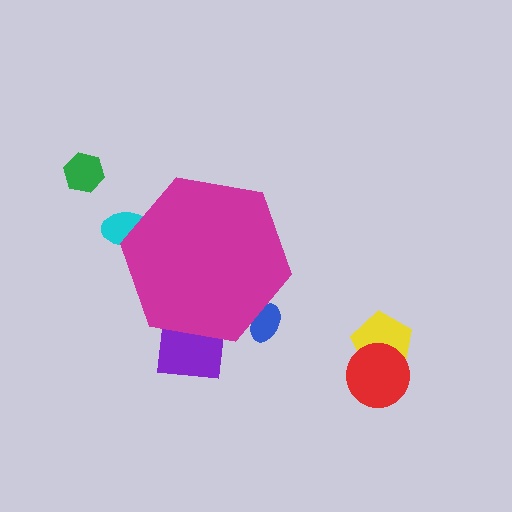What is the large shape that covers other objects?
A magenta hexagon.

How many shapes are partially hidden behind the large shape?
3 shapes are partially hidden.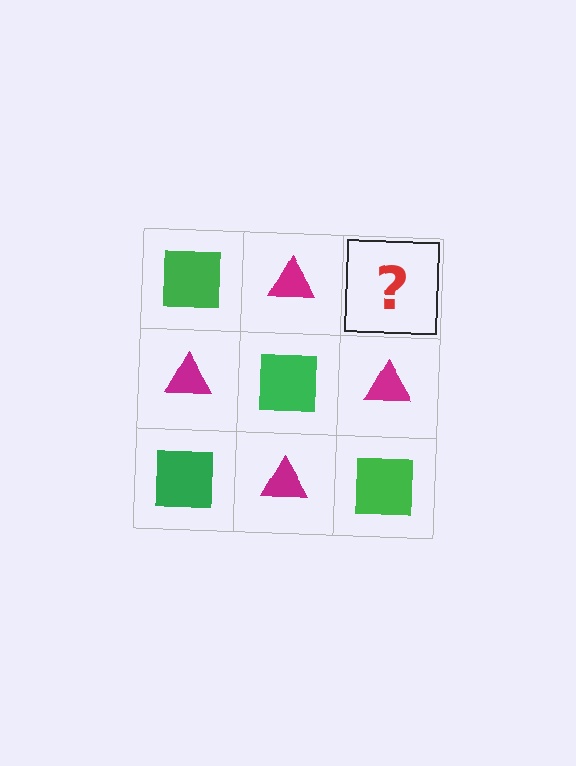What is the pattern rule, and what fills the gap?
The rule is that it alternates green square and magenta triangle in a checkerboard pattern. The gap should be filled with a green square.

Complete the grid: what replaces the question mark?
The question mark should be replaced with a green square.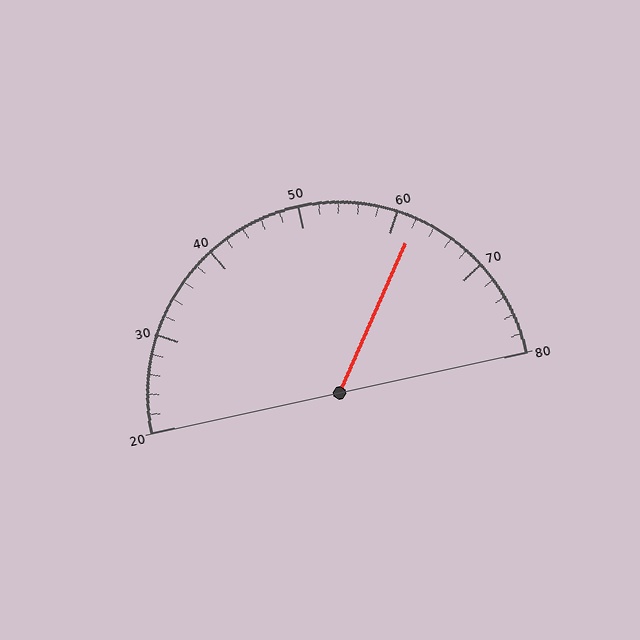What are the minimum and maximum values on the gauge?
The gauge ranges from 20 to 80.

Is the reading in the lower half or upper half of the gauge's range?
The reading is in the upper half of the range (20 to 80).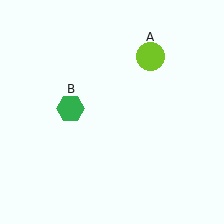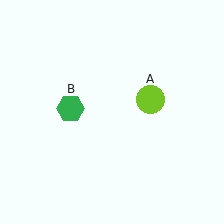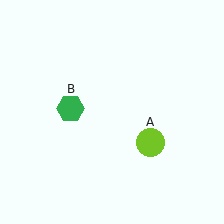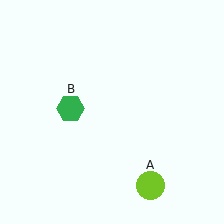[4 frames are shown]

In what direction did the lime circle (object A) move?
The lime circle (object A) moved down.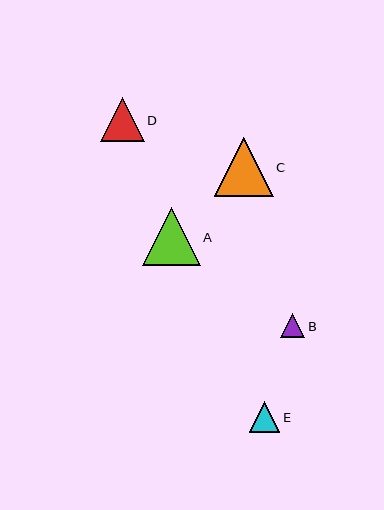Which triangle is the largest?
Triangle C is the largest with a size of approximately 59 pixels.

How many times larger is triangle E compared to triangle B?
Triangle E is approximately 1.2 times the size of triangle B.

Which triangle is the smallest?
Triangle B is the smallest with a size of approximately 25 pixels.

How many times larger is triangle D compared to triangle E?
Triangle D is approximately 1.4 times the size of triangle E.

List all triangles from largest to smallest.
From largest to smallest: C, A, D, E, B.